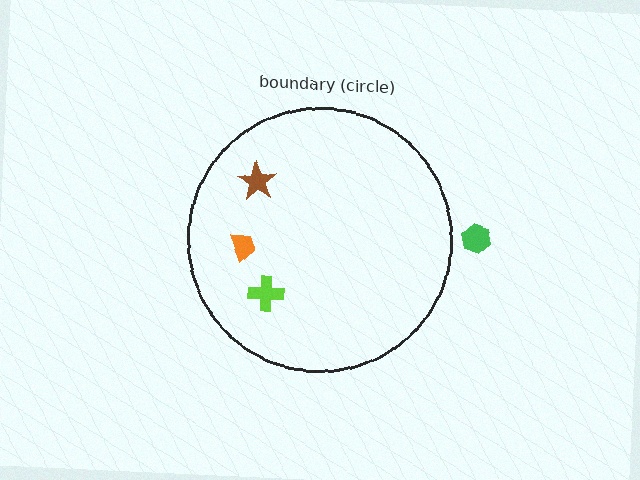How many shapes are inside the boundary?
3 inside, 1 outside.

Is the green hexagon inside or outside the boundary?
Outside.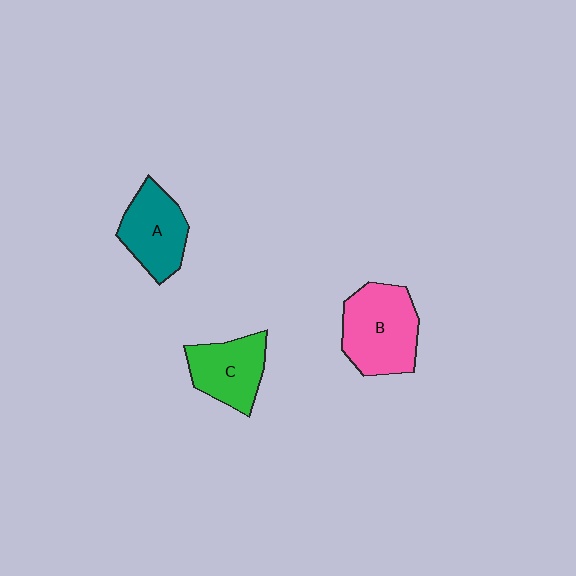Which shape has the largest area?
Shape B (pink).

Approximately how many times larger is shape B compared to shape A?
Approximately 1.3 times.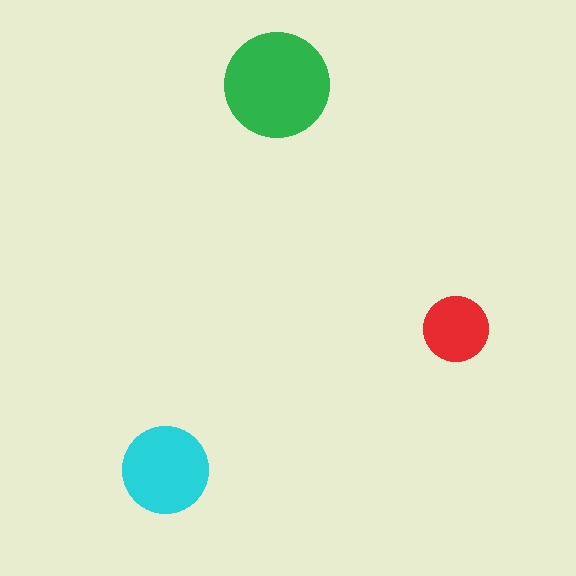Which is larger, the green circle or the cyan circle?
The green one.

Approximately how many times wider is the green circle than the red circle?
About 1.5 times wider.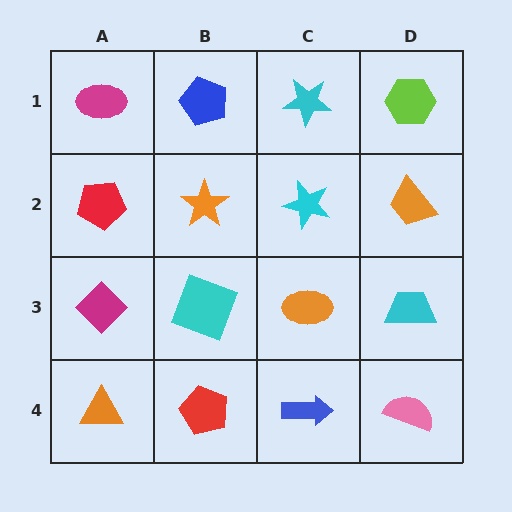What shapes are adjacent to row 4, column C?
An orange ellipse (row 3, column C), a red pentagon (row 4, column B), a pink semicircle (row 4, column D).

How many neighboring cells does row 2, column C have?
4.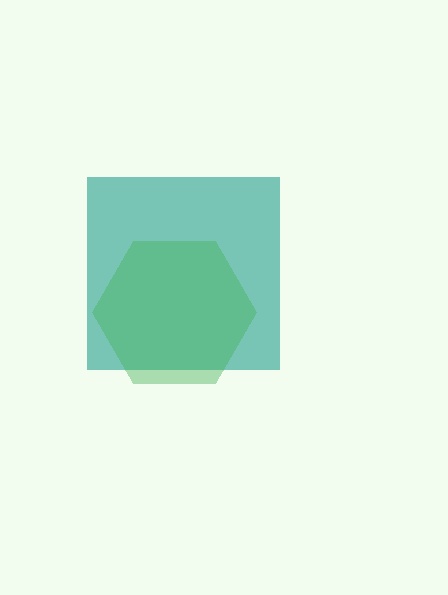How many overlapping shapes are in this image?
There are 2 overlapping shapes in the image.